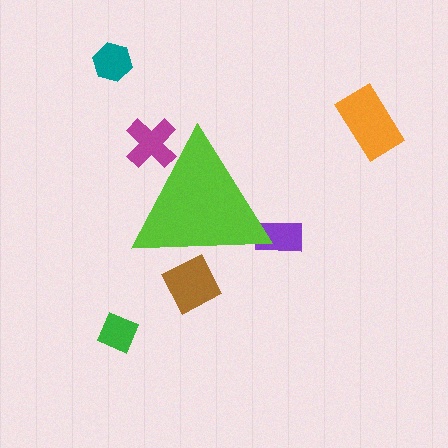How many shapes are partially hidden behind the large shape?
3 shapes are partially hidden.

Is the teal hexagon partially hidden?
No, the teal hexagon is fully visible.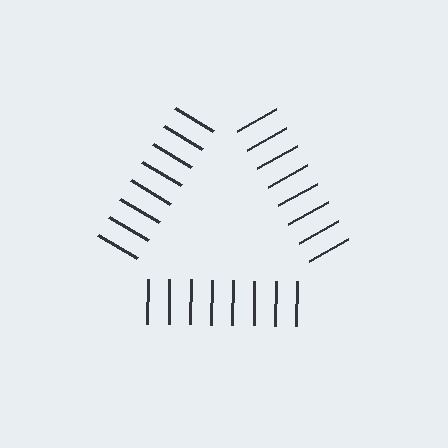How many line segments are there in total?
24 — 8 along each of the 3 edges.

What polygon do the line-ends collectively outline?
An illusory triangle — the line segments terminate on its edges but no continuous stroke is drawn.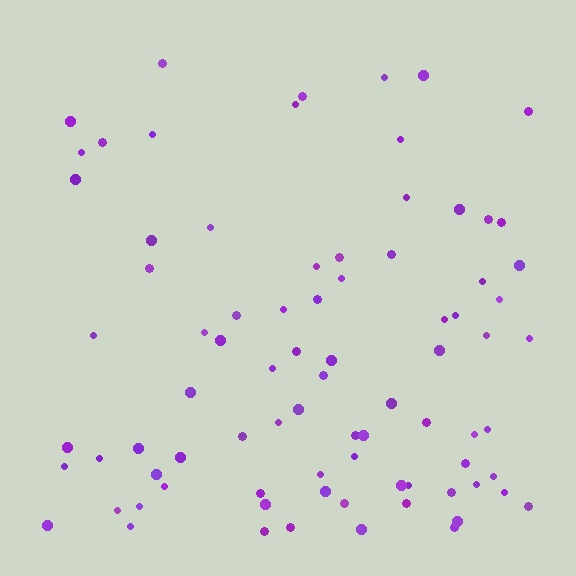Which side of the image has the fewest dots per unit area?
The top.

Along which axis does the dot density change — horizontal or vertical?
Vertical.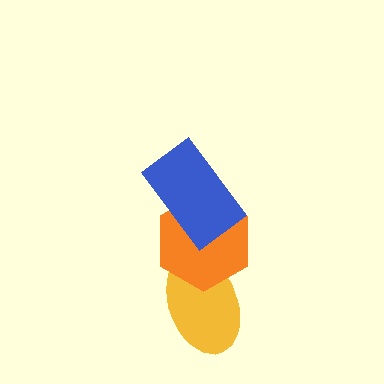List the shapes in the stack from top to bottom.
From top to bottom: the blue rectangle, the orange hexagon, the yellow ellipse.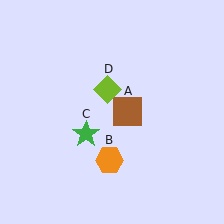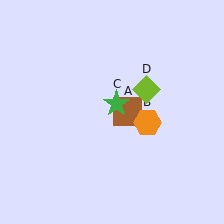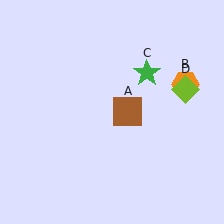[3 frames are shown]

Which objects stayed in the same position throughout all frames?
Brown square (object A) remained stationary.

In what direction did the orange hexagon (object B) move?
The orange hexagon (object B) moved up and to the right.